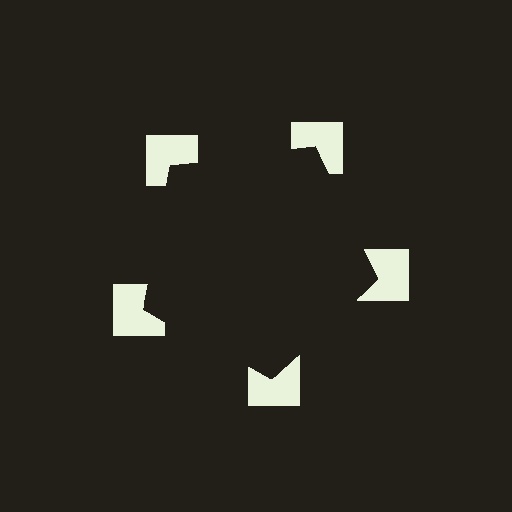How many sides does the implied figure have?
5 sides.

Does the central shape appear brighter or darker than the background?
It typically appears slightly darker than the background, even though no actual brightness change is drawn.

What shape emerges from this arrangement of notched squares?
An illusory pentagon — its edges are inferred from the aligned wedge cuts in the notched squares, not physically drawn.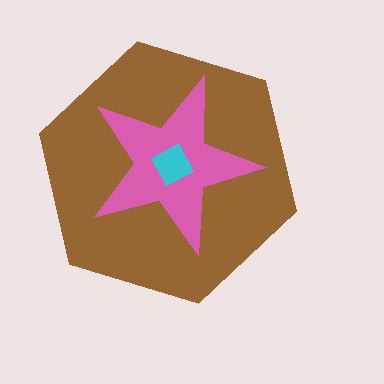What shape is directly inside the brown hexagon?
The pink star.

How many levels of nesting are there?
3.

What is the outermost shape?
The brown hexagon.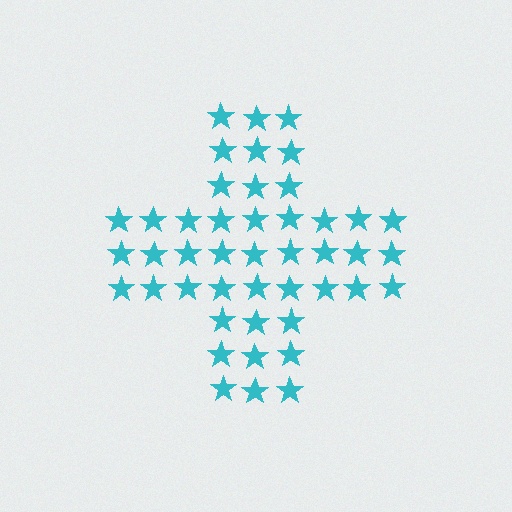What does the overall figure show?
The overall figure shows a cross.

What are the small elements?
The small elements are stars.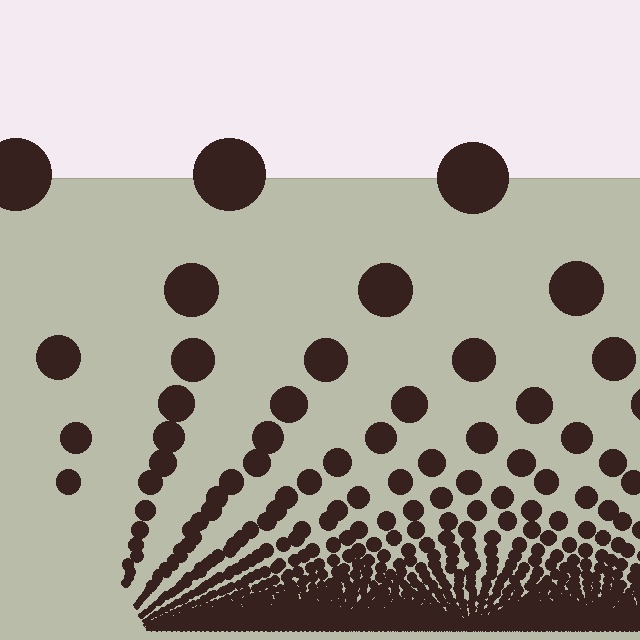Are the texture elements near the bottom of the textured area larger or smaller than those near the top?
Smaller. The gradient is inverted — elements near the bottom are smaller and denser.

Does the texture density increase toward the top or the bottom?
Density increases toward the bottom.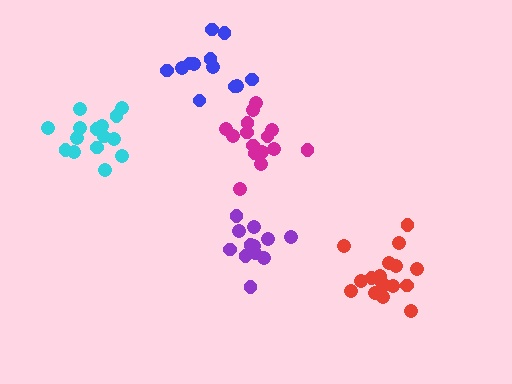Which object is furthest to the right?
The red cluster is rightmost.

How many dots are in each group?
Group 1: 12 dots, Group 2: 15 dots, Group 3: 17 dots, Group 4: 12 dots, Group 5: 15 dots (71 total).